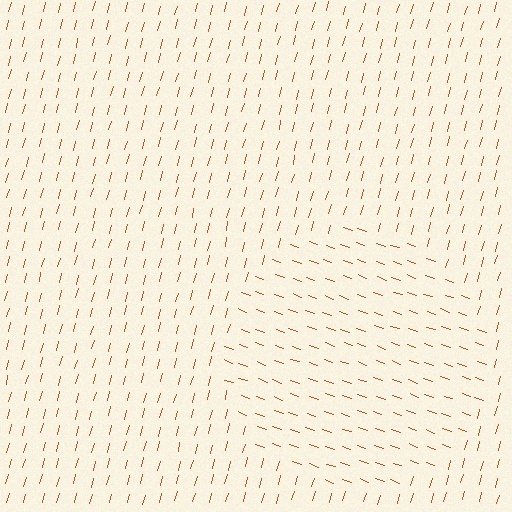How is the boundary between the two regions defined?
The boundary is defined purely by a change in line orientation (approximately 85 degrees difference). All lines are the same color and thickness.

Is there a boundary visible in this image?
Yes, there is a texture boundary formed by a change in line orientation.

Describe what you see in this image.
The image is filled with small brown line segments. A circle region in the image has lines oriented differently from the surrounding lines, creating a visible texture boundary.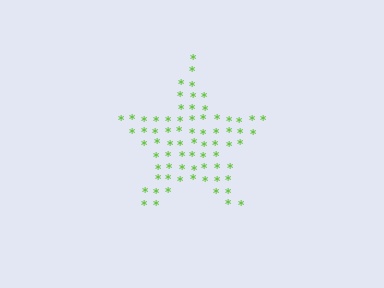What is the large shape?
The large shape is a star.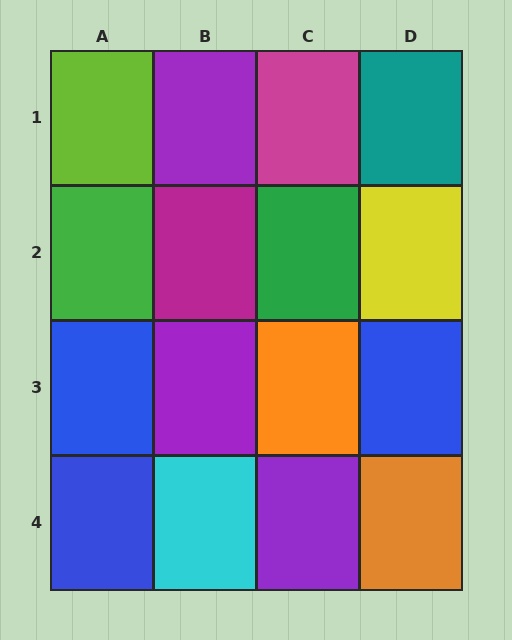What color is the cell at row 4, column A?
Blue.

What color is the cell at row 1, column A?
Lime.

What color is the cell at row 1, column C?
Magenta.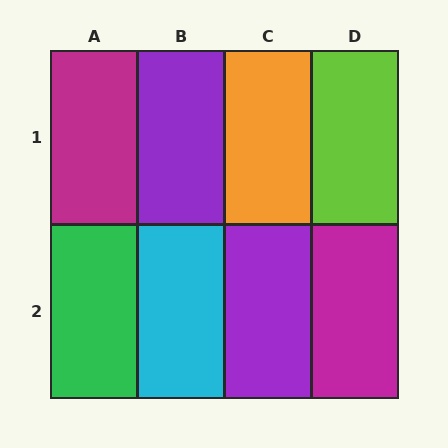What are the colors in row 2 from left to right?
Green, cyan, purple, magenta.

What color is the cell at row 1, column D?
Lime.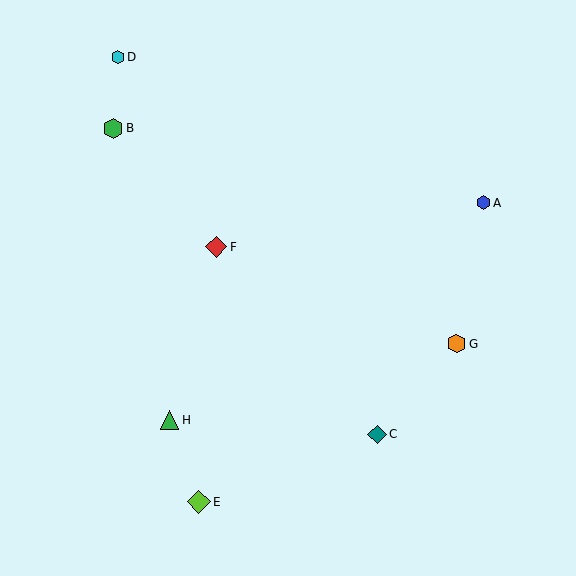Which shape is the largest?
The lime diamond (labeled E) is the largest.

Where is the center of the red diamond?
The center of the red diamond is at (216, 247).